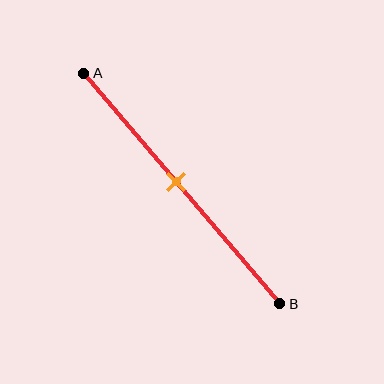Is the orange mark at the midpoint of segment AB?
Yes, the mark is approximately at the midpoint.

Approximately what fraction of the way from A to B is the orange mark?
The orange mark is approximately 45% of the way from A to B.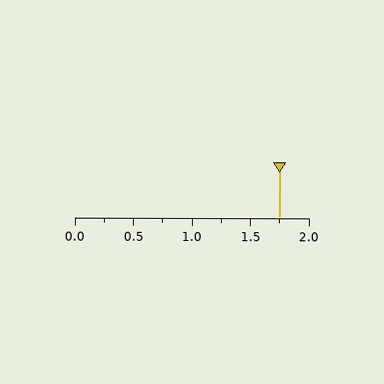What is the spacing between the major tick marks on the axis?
The major ticks are spaced 0.5 apart.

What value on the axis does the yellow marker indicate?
The marker indicates approximately 1.75.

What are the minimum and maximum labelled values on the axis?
The axis runs from 0.0 to 2.0.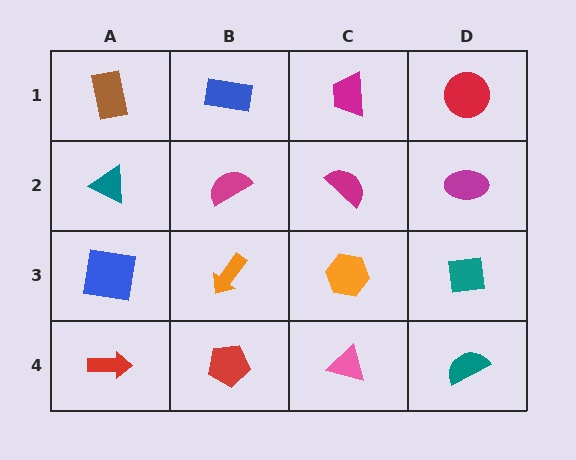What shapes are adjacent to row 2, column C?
A magenta trapezoid (row 1, column C), an orange hexagon (row 3, column C), a magenta semicircle (row 2, column B), a magenta ellipse (row 2, column D).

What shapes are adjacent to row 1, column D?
A magenta ellipse (row 2, column D), a magenta trapezoid (row 1, column C).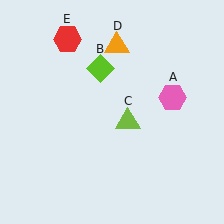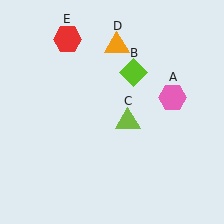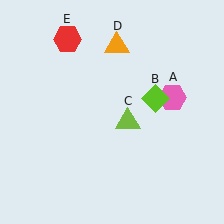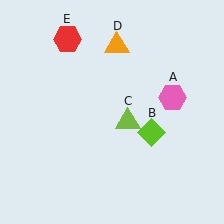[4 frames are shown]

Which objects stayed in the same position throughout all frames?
Pink hexagon (object A) and lime triangle (object C) and orange triangle (object D) and red hexagon (object E) remained stationary.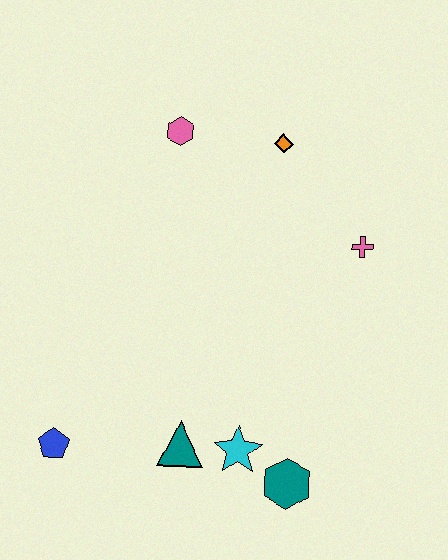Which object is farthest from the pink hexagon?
The teal hexagon is farthest from the pink hexagon.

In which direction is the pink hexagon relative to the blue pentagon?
The pink hexagon is above the blue pentagon.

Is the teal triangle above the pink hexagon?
No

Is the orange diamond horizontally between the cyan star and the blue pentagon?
No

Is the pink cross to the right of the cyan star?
Yes